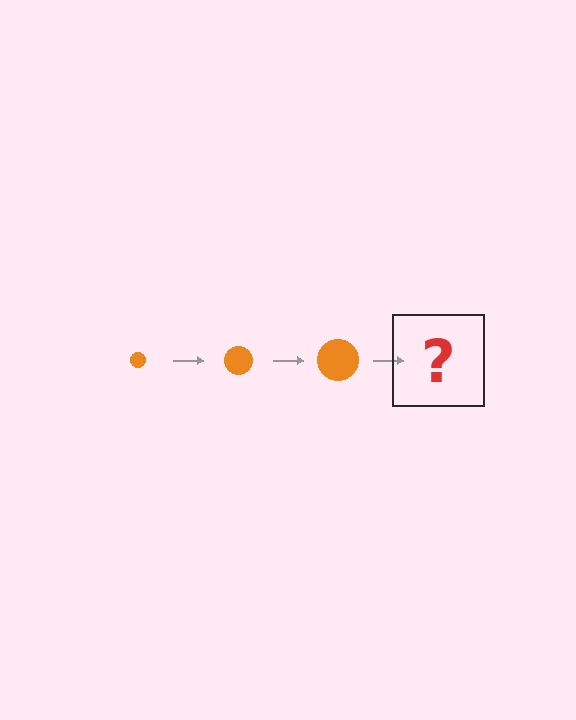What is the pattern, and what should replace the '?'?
The pattern is that the circle gets progressively larger each step. The '?' should be an orange circle, larger than the previous one.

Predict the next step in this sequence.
The next step is an orange circle, larger than the previous one.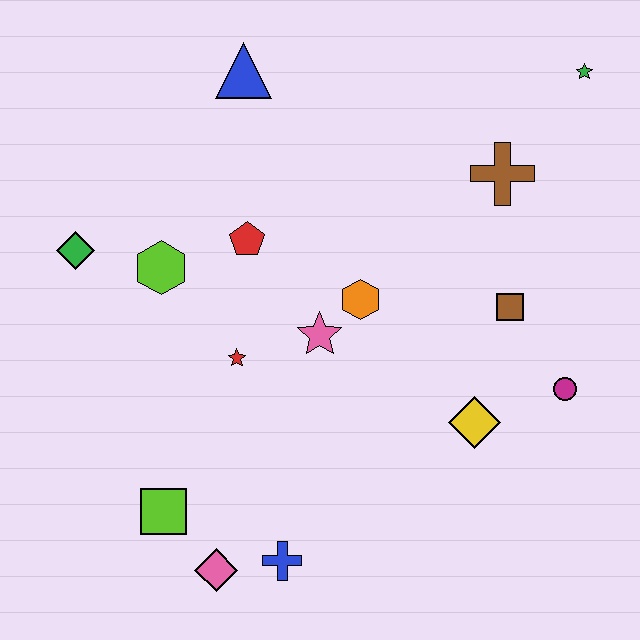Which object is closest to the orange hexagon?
The pink star is closest to the orange hexagon.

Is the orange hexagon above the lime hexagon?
No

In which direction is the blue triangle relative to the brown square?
The blue triangle is to the left of the brown square.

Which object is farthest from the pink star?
The green star is farthest from the pink star.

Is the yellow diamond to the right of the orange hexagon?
Yes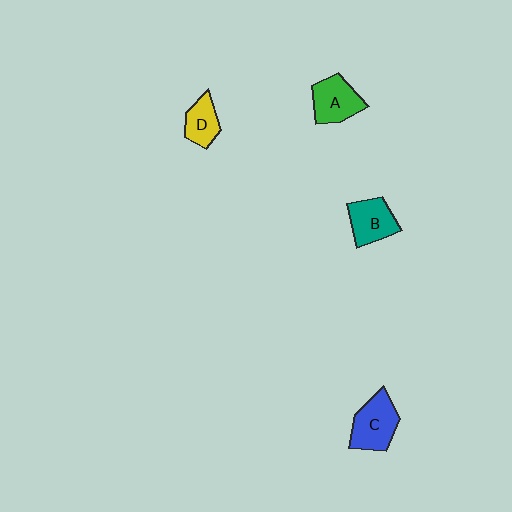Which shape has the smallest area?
Shape D (yellow).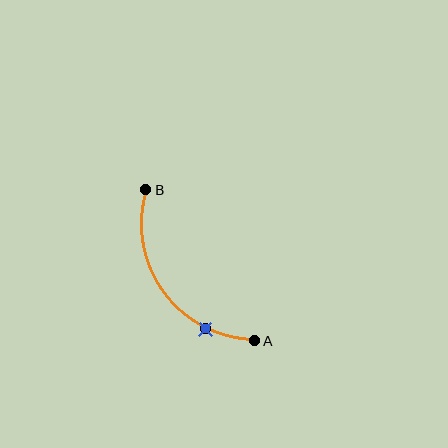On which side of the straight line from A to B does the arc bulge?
The arc bulges below and to the left of the straight line connecting A and B.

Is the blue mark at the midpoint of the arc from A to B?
No. The blue mark lies on the arc but is closer to endpoint A. The arc midpoint would be at the point on the curve equidistant along the arc from both A and B.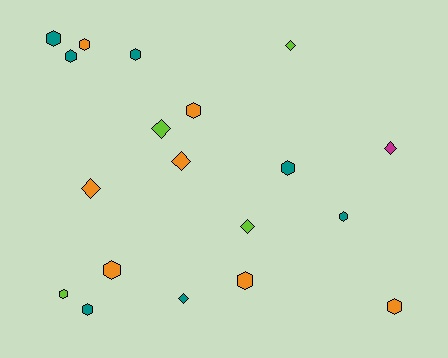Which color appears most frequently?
Orange, with 7 objects.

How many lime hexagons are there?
There is 1 lime hexagon.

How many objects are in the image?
There are 19 objects.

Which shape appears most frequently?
Hexagon, with 12 objects.